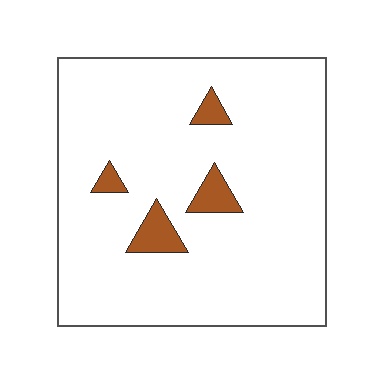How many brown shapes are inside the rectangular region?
4.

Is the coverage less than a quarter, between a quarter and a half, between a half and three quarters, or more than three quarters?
Less than a quarter.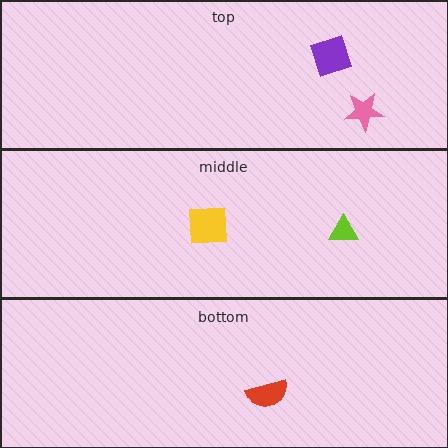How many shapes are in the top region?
2.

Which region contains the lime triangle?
The middle region.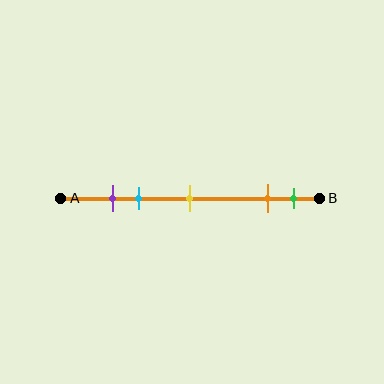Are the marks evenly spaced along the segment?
No, the marks are not evenly spaced.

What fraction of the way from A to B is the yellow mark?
The yellow mark is approximately 50% (0.5) of the way from A to B.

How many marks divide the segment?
There are 5 marks dividing the segment.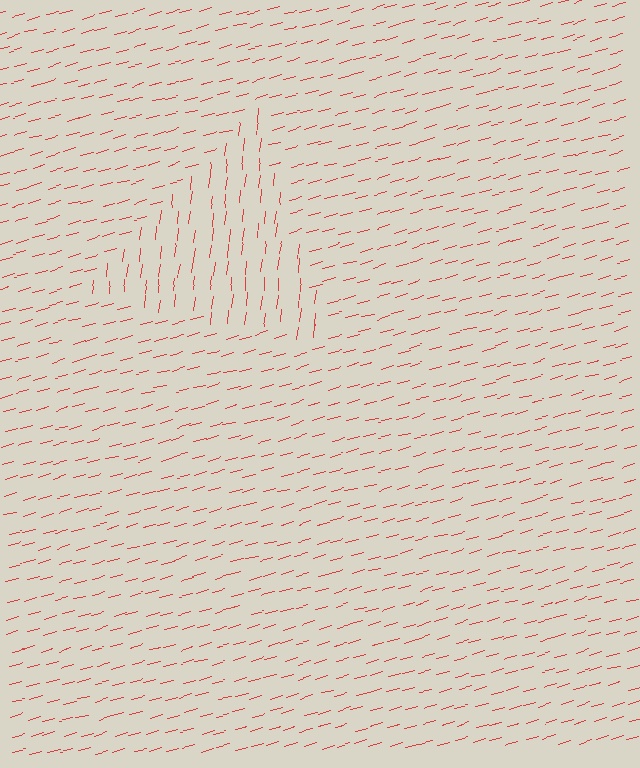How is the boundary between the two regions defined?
The boundary is defined purely by a change in line orientation (approximately 68 degrees difference). All lines are the same color and thickness.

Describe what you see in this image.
The image is filled with small red line segments. A triangle region in the image has lines oriented differently from the surrounding lines, creating a visible texture boundary.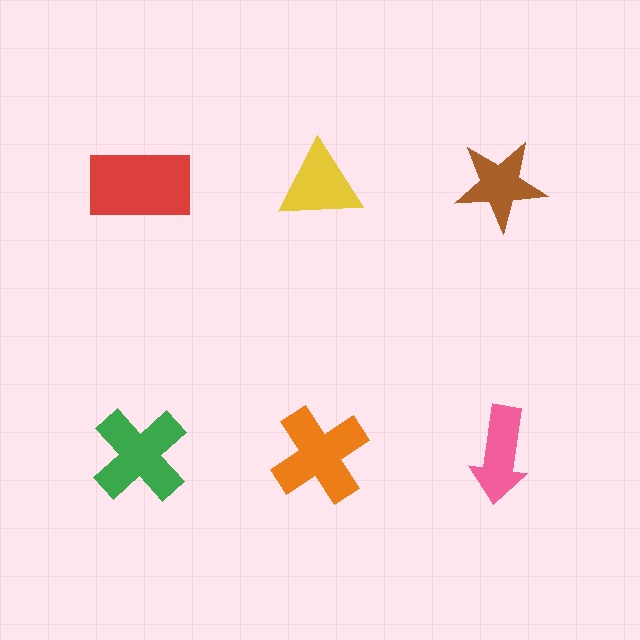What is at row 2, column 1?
A green cross.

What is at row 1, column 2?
A yellow triangle.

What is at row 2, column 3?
A pink arrow.